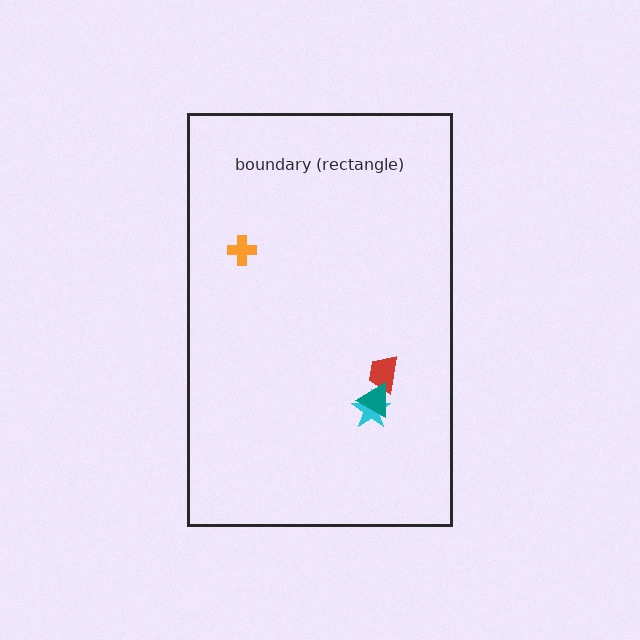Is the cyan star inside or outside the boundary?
Inside.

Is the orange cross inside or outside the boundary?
Inside.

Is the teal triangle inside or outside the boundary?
Inside.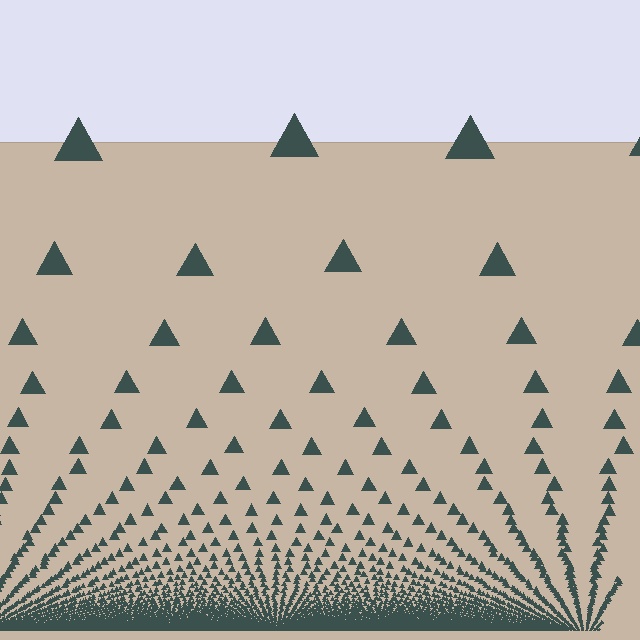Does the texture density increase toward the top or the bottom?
Density increases toward the bottom.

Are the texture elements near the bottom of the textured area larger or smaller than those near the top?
Smaller. The gradient is inverted — elements near the bottom are smaller and denser.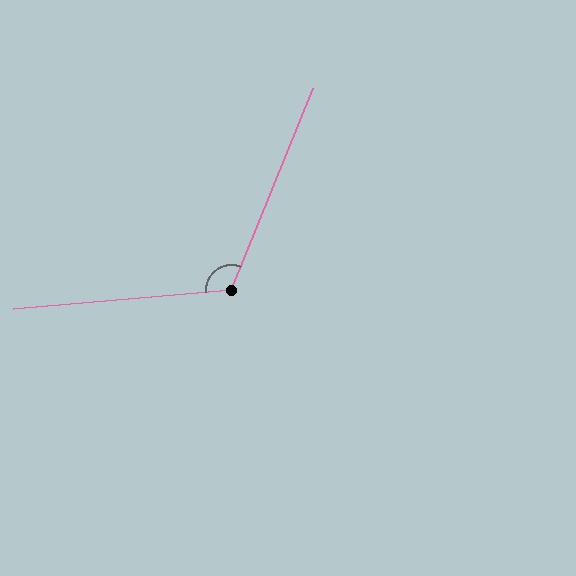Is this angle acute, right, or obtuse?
It is obtuse.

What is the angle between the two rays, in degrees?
Approximately 117 degrees.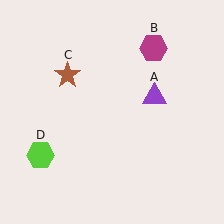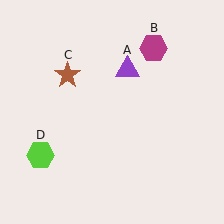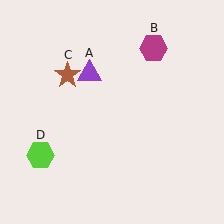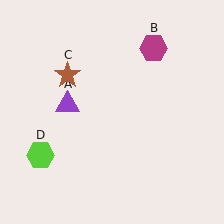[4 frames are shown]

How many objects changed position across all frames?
1 object changed position: purple triangle (object A).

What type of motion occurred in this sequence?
The purple triangle (object A) rotated counterclockwise around the center of the scene.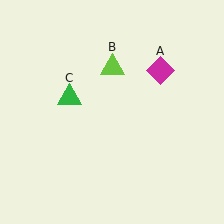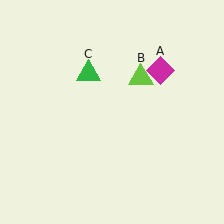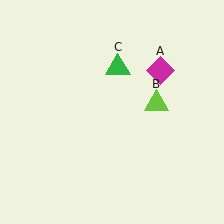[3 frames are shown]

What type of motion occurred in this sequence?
The lime triangle (object B), green triangle (object C) rotated clockwise around the center of the scene.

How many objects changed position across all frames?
2 objects changed position: lime triangle (object B), green triangle (object C).